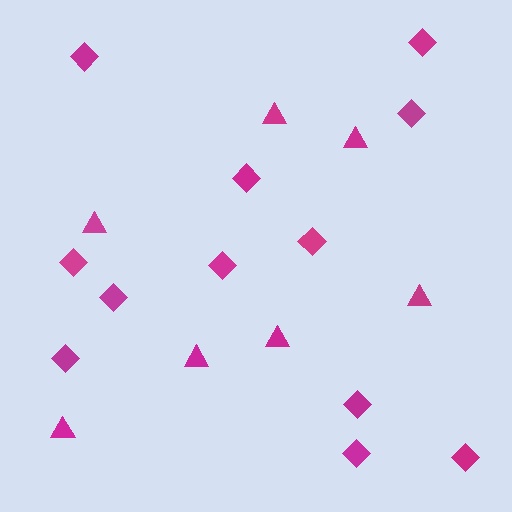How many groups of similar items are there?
There are 2 groups: one group of diamonds (12) and one group of triangles (7).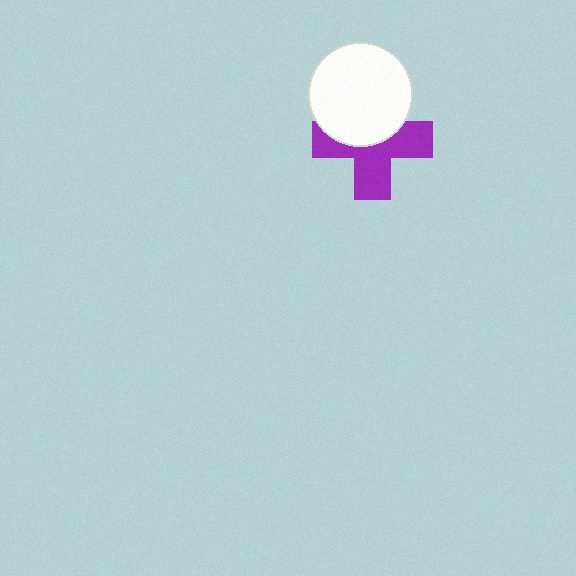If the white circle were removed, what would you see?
You would see the complete purple cross.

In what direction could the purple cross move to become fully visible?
The purple cross could move down. That would shift it out from behind the white circle entirely.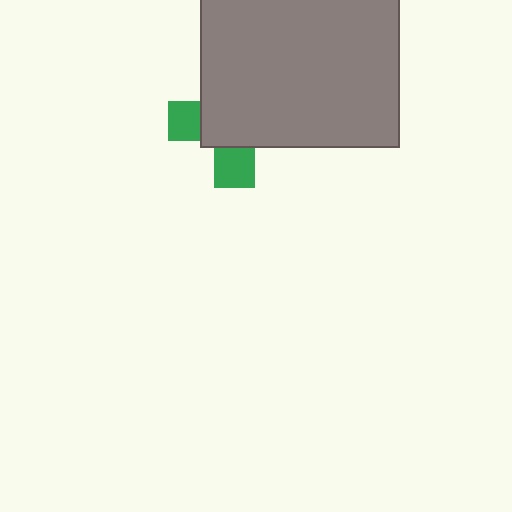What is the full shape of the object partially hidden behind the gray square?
The partially hidden object is a green cross.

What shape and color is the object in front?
The object in front is a gray square.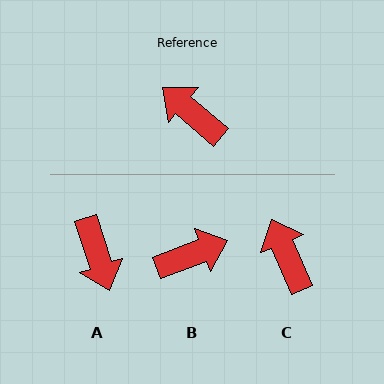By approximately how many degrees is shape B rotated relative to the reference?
Approximately 119 degrees clockwise.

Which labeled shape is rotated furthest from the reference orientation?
A, about 149 degrees away.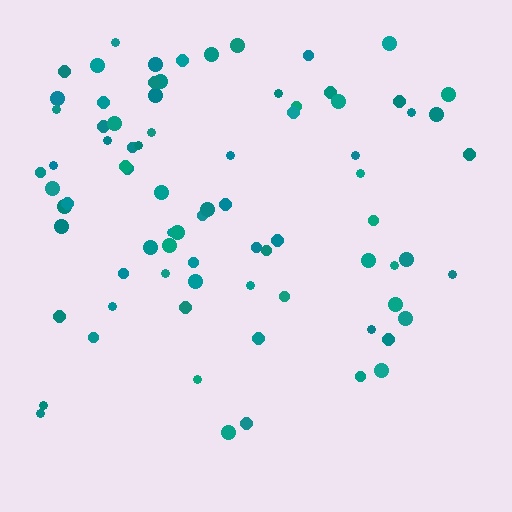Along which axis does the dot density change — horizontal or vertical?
Vertical.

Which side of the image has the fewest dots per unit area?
The bottom.